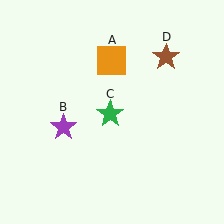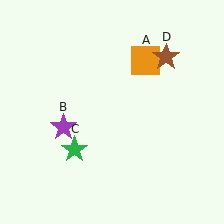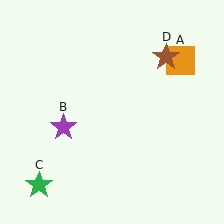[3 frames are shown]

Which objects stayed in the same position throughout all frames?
Purple star (object B) and brown star (object D) remained stationary.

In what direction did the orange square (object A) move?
The orange square (object A) moved right.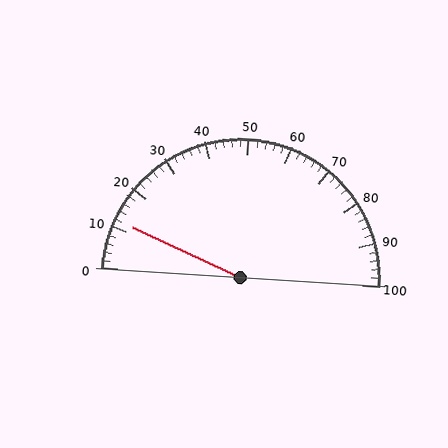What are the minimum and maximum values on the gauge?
The gauge ranges from 0 to 100.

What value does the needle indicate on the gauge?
The needle indicates approximately 12.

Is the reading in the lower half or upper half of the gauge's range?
The reading is in the lower half of the range (0 to 100).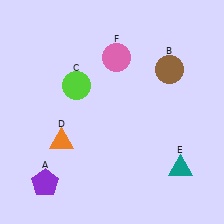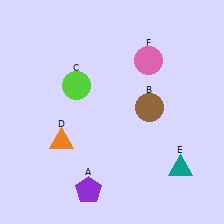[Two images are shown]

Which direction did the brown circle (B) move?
The brown circle (B) moved down.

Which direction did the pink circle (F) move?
The pink circle (F) moved right.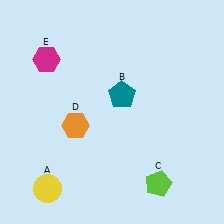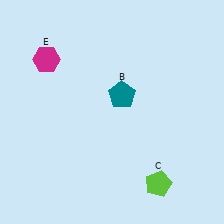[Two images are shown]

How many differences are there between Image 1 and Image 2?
There are 2 differences between the two images.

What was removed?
The yellow circle (A), the orange hexagon (D) were removed in Image 2.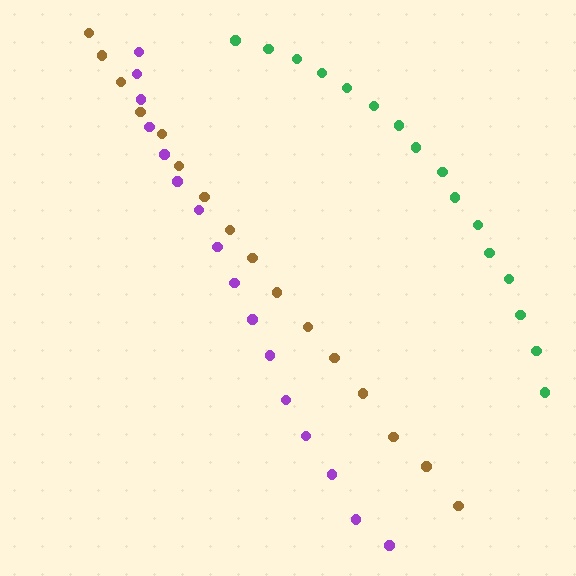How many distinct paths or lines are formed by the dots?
There are 3 distinct paths.